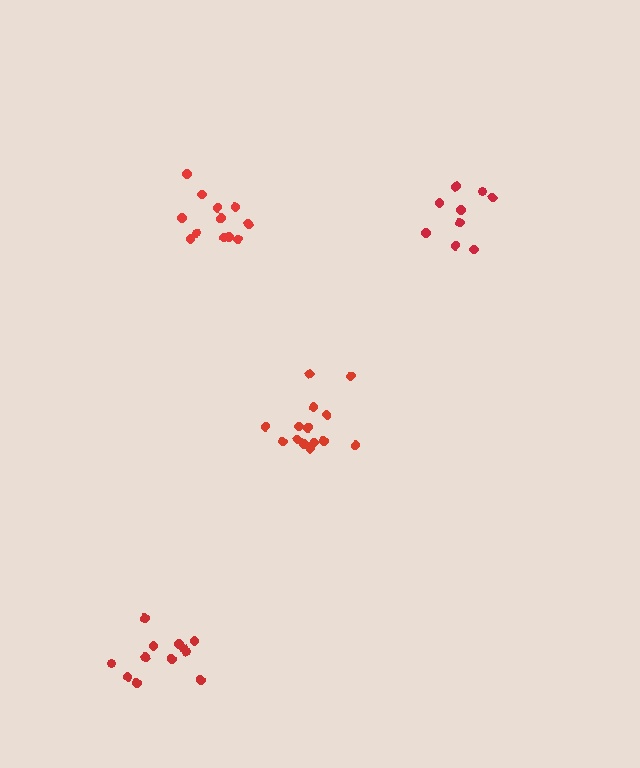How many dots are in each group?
Group 1: 12 dots, Group 2: 14 dots, Group 3: 9 dots, Group 4: 12 dots (47 total).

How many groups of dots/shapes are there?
There are 4 groups.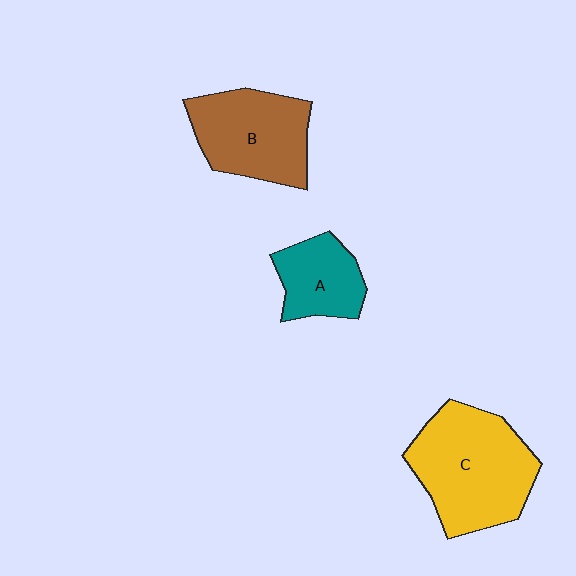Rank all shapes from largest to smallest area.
From largest to smallest: C (yellow), B (brown), A (teal).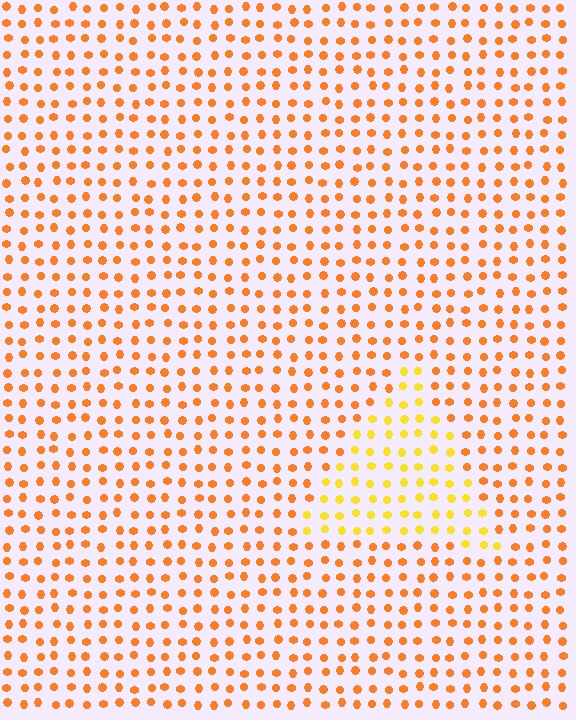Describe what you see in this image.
The image is filled with small orange elements in a uniform arrangement. A triangle-shaped region is visible where the elements are tinted to a slightly different hue, forming a subtle color boundary.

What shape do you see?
I see a triangle.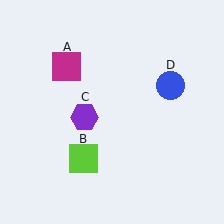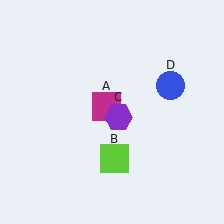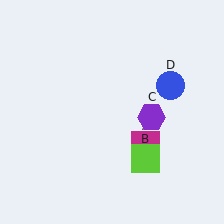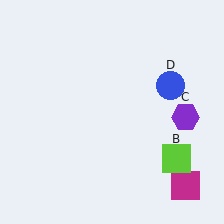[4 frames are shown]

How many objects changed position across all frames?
3 objects changed position: magenta square (object A), lime square (object B), purple hexagon (object C).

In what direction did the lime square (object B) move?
The lime square (object B) moved right.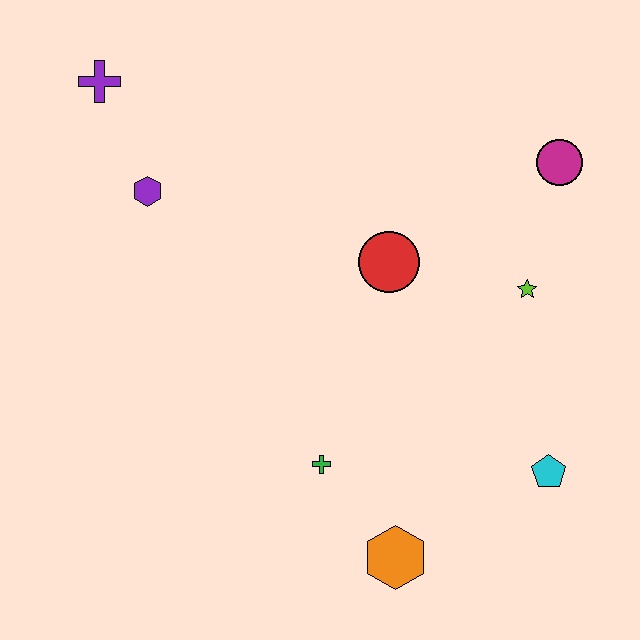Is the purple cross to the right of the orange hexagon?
No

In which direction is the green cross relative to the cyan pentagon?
The green cross is to the left of the cyan pentagon.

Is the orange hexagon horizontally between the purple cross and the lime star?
Yes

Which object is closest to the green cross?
The orange hexagon is closest to the green cross.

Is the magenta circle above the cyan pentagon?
Yes